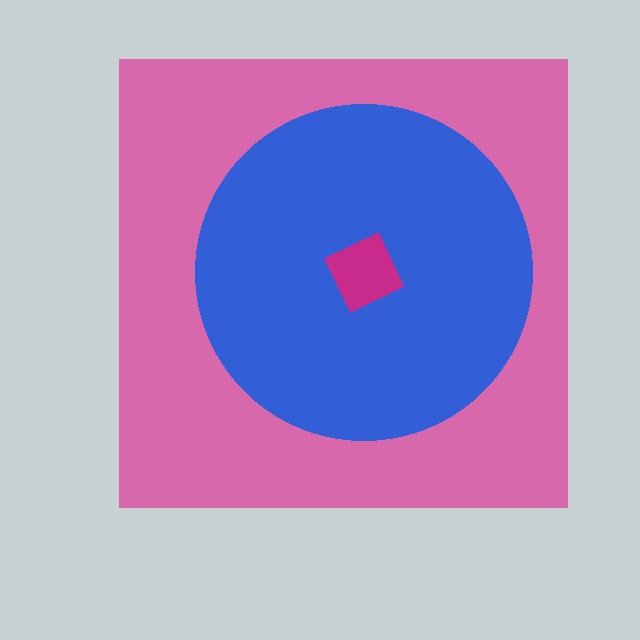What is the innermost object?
The magenta diamond.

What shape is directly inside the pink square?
The blue circle.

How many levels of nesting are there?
3.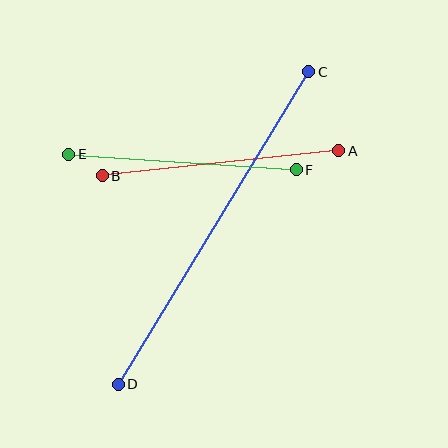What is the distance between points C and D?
The distance is approximately 366 pixels.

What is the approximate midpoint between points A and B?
The midpoint is at approximately (221, 163) pixels.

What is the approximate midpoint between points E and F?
The midpoint is at approximately (183, 162) pixels.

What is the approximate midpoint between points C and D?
The midpoint is at approximately (213, 228) pixels.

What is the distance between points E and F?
The distance is approximately 228 pixels.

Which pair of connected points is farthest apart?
Points C and D are farthest apart.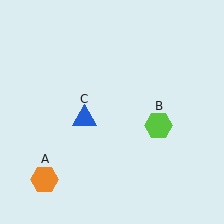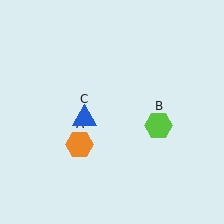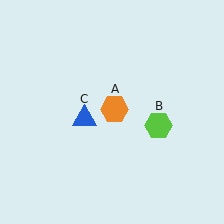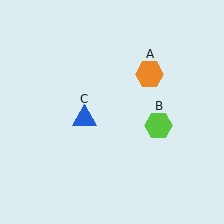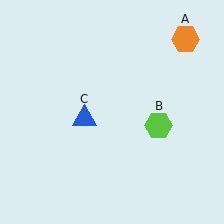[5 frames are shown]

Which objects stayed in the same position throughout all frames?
Lime hexagon (object B) and blue triangle (object C) remained stationary.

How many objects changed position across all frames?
1 object changed position: orange hexagon (object A).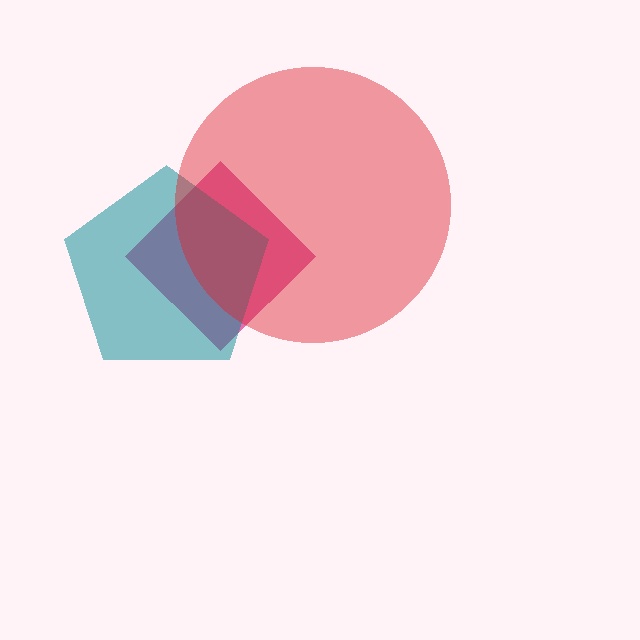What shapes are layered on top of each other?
The layered shapes are: a magenta diamond, a teal pentagon, a red circle.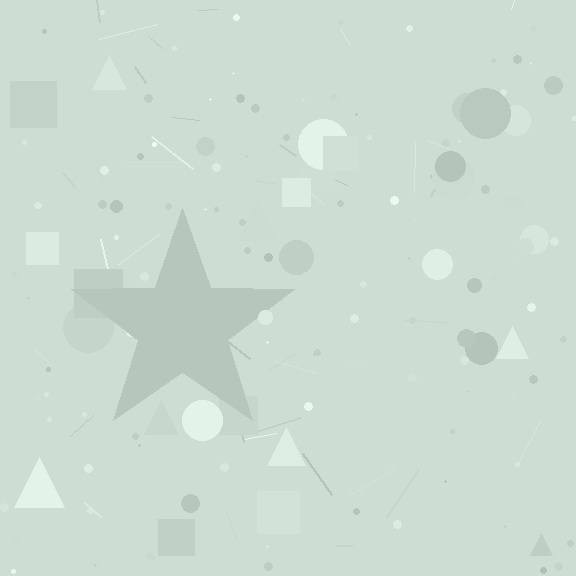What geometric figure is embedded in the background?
A star is embedded in the background.